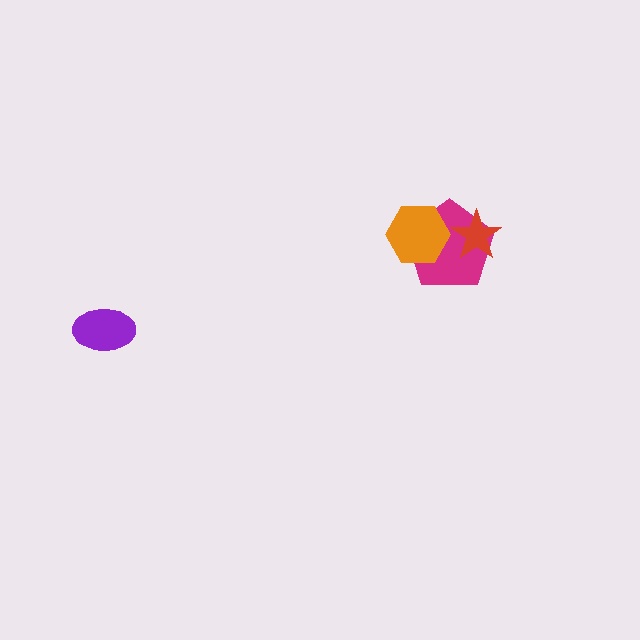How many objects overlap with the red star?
1 object overlaps with the red star.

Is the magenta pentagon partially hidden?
Yes, it is partially covered by another shape.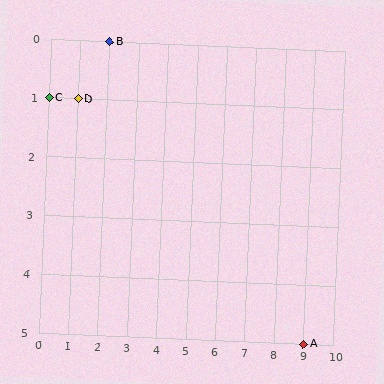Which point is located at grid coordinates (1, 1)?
Point D is at (1, 1).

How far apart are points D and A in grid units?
Points D and A are 8 columns and 4 rows apart (about 8.9 grid units diagonally).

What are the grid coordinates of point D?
Point D is at grid coordinates (1, 1).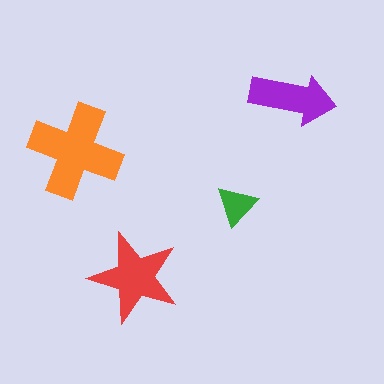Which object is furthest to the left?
The orange cross is leftmost.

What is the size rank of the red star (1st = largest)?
2nd.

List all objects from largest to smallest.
The orange cross, the red star, the purple arrow, the green triangle.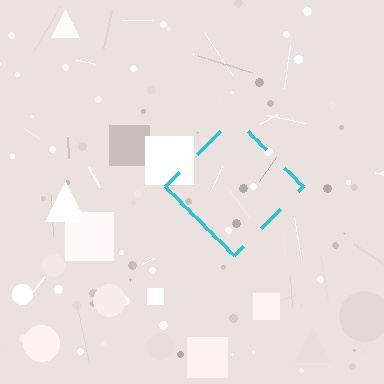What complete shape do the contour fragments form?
The contour fragments form a diamond.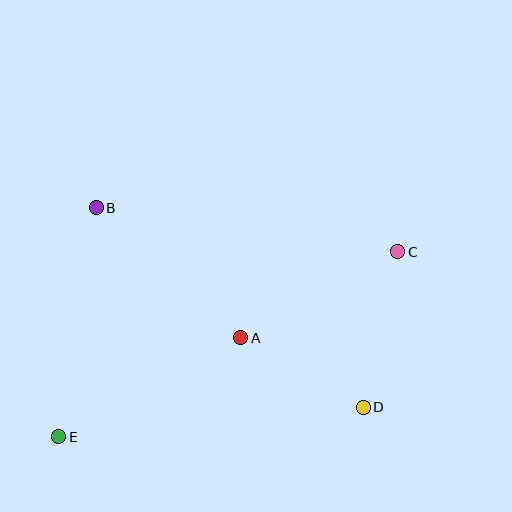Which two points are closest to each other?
Points A and D are closest to each other.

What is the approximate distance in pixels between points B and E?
The distance between B and E is approximately 232 pixels.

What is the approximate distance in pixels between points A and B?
The distance between A and B is approximately 195 pixels.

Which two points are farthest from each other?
Points C and E are farthest from each other.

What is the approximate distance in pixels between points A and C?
The distance between A and C is approximately 179 pixels.